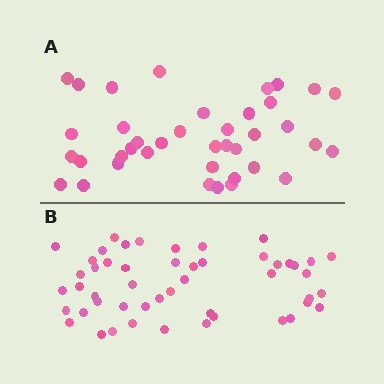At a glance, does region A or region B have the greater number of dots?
Region B (the bottom region) has more dots.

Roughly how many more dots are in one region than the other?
Region B has roughly 12 or so more dots than region A.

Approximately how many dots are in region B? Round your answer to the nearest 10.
About 50 dots.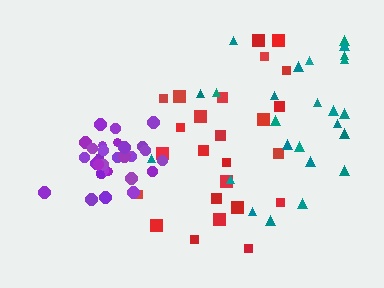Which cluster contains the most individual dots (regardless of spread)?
Purple (31).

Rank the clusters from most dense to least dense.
purple, red, teal.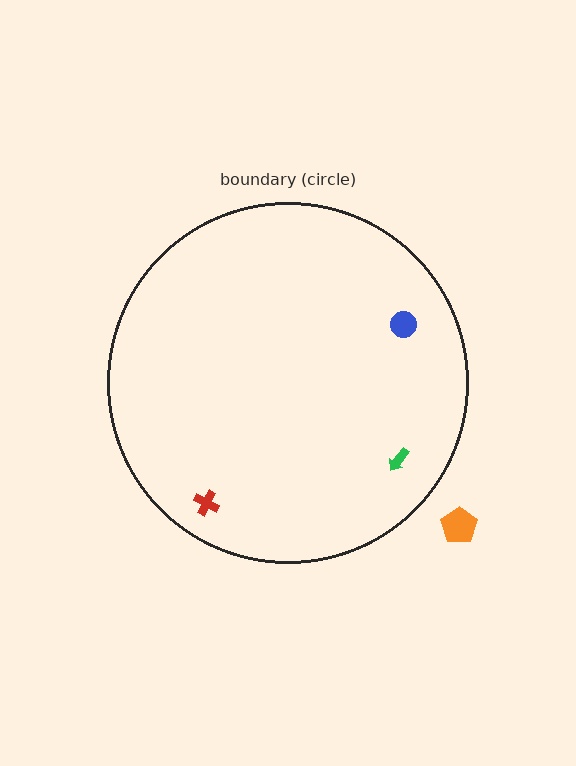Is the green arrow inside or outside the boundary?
Inside.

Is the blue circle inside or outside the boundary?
Inside.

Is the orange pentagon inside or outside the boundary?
Outside.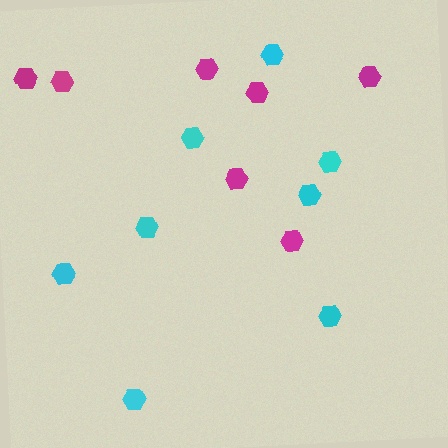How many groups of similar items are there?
There are 2 groups: one group of cyan hexagons (8) and one group of magenta hexagons (7).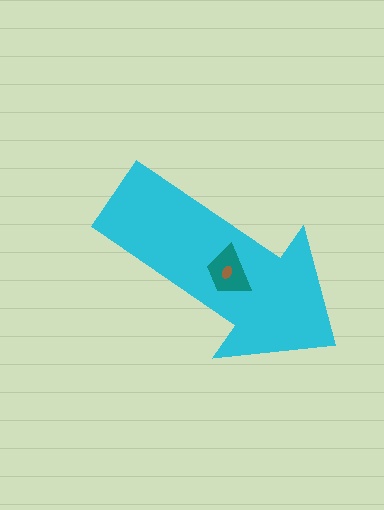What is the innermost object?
The brown ellipse.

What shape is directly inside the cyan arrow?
The teal trapezoid.